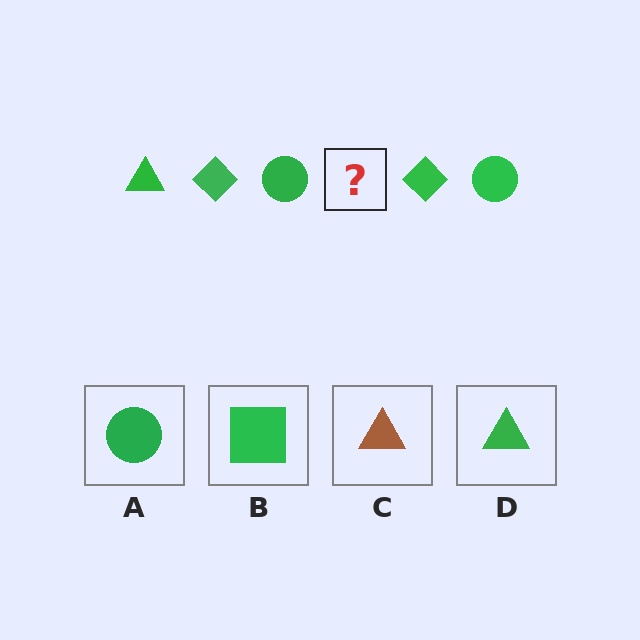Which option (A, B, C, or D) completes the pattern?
D.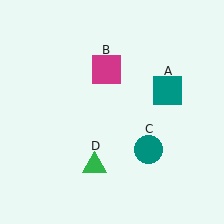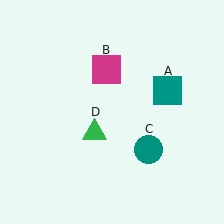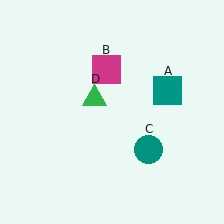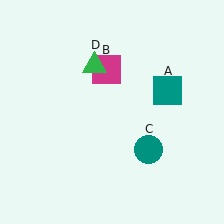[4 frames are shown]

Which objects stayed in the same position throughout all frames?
Teal square (object A) and magenta square (object B) and teal circle (object C) remained stationary.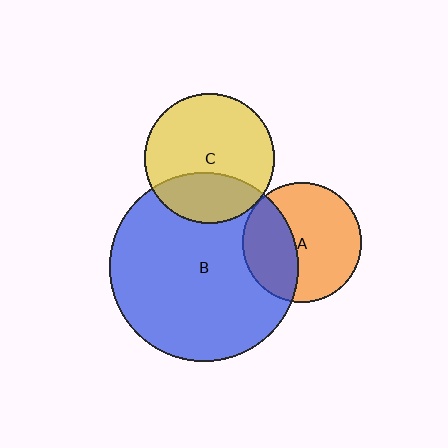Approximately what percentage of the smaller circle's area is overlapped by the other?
Approximately 30%.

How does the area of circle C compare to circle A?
Approximately 1.2 times.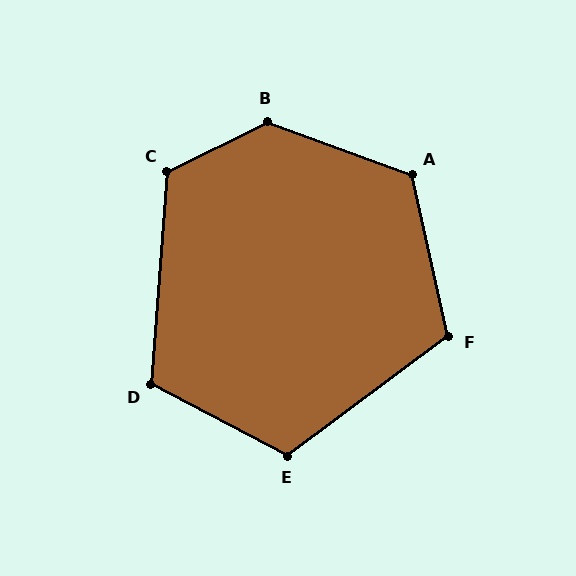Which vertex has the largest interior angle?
B, at approximately 133 degrees.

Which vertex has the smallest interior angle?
D, at approximately 113 degrees.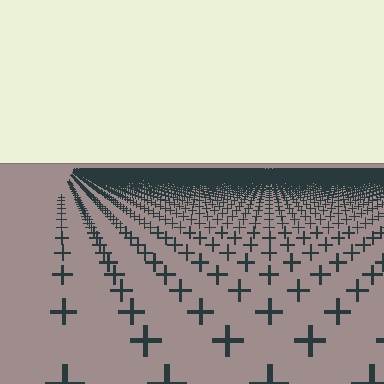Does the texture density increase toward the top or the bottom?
Density increases toward the top.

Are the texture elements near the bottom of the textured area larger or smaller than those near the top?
Larger. Near the bottom, elements are closer to the viewer and appear at a bigger on-screen size.